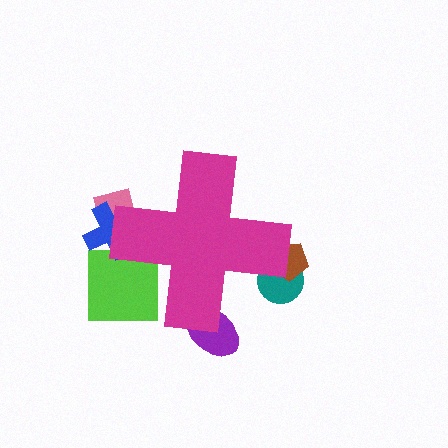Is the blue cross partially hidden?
Yes, the blue cross is partially hidden behind the magenta cross.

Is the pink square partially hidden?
Yes, the pink square is partially hidden behind the magenta cross.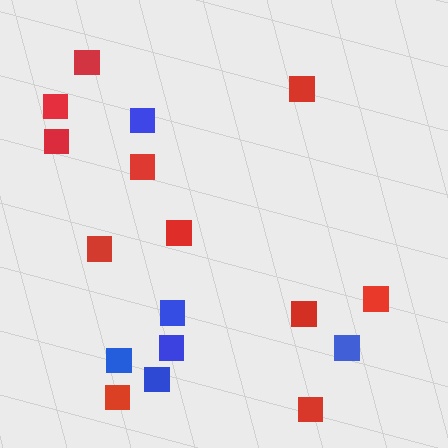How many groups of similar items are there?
There are 2 groups: one group of red squares (11) and one group of blue squares (6).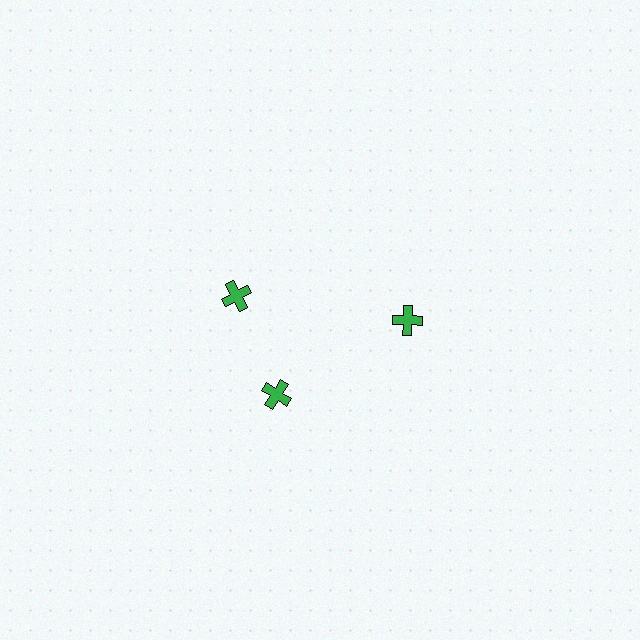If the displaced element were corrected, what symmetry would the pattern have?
It would have 3-fold rotational symmetry — the pattern would map onto itself every 120 degrees.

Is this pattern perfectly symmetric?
No. The 3 green crosses are arranged in a ring, but one element near the 11 o'clock position is rotated out of alignment along the ring, breaking the 3-fold rotational symmetry.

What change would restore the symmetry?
The symmetry would be restored by rotating it back into even spacing with its neighbors so that all 3 crosses sit at equal angles and equal distance from the center.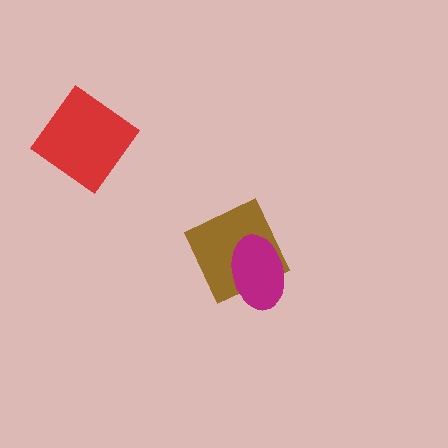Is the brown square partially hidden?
Yes, it is partially covered by another shape.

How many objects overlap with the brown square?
1 object overlaps with the brown square.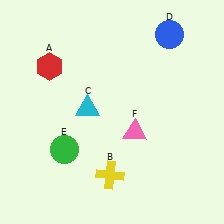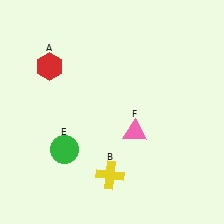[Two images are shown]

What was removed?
The blue circle (D), the cyan triangle (C) were removed in Image 2.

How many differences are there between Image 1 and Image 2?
There are 2 differences between the two images.